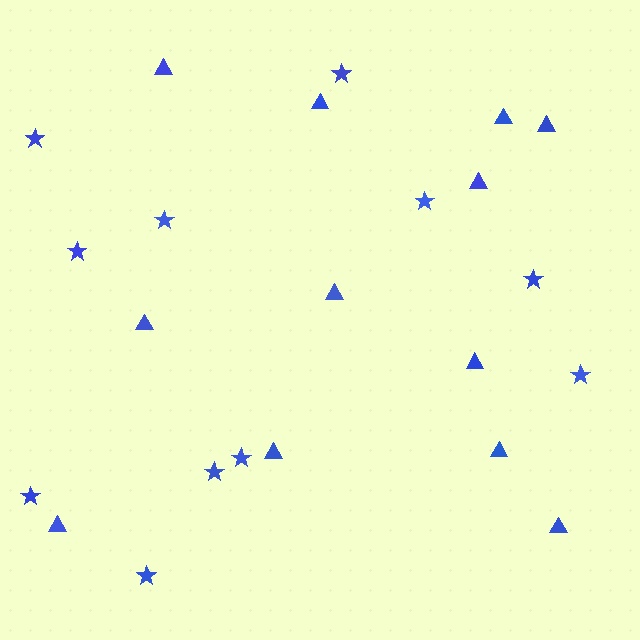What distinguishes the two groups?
There are 2 groups: one group of stars (11) and one group of triangles (12).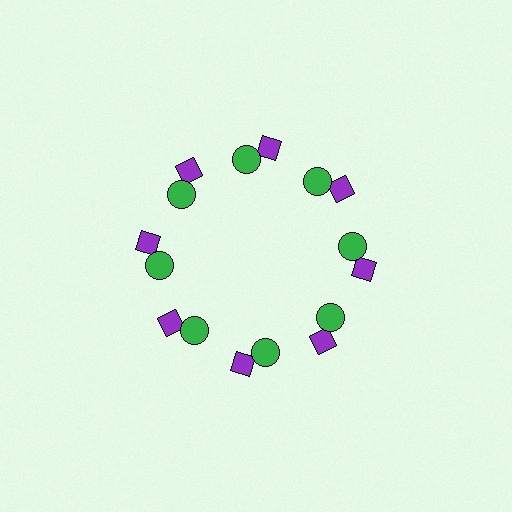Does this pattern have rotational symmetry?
Yes, this pattern has 8-fold rotational symmetry. It looks the same after rotating 45 degrees around the center.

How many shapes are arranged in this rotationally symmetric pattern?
There are 16 shapes, arranged in 8 groups of 2.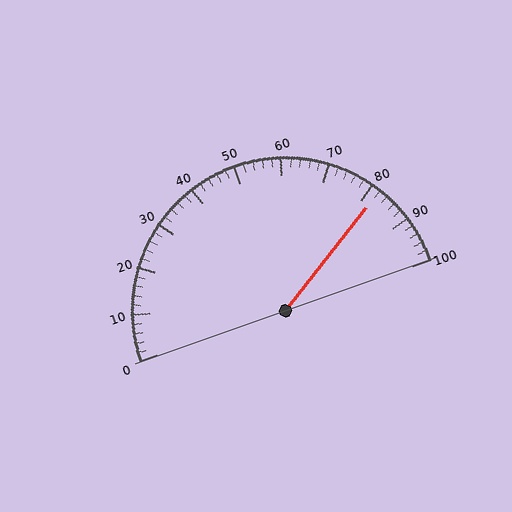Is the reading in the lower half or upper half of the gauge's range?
The reading is in the upper half of the range (0 to 100).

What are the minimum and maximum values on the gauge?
The gauge ranges from 0 to 100.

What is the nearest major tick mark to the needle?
The nearest major tick mark is 80.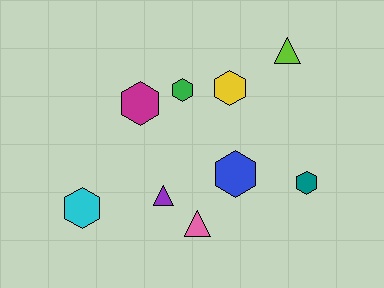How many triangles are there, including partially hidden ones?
There are 3 triangles.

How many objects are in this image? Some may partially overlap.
There are 9 objects.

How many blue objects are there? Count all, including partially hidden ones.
There is 1 blue object.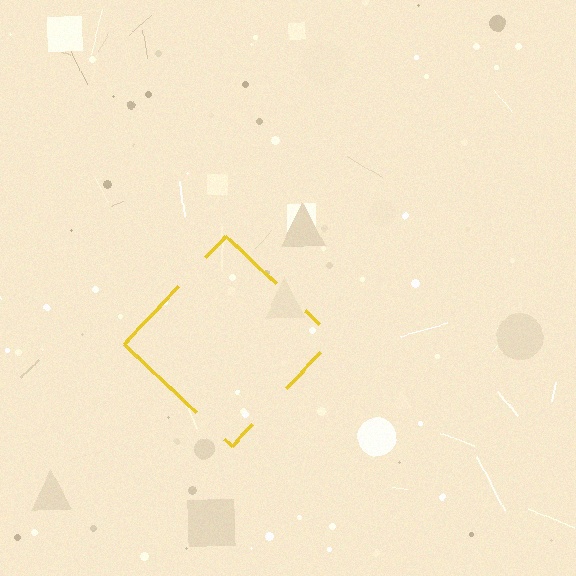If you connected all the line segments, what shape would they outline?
They would outline a diamond.